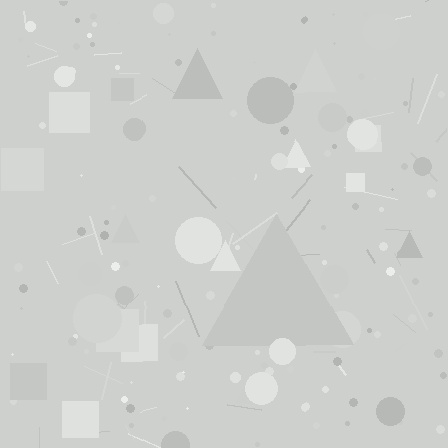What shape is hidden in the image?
A triangle is hidden in the image.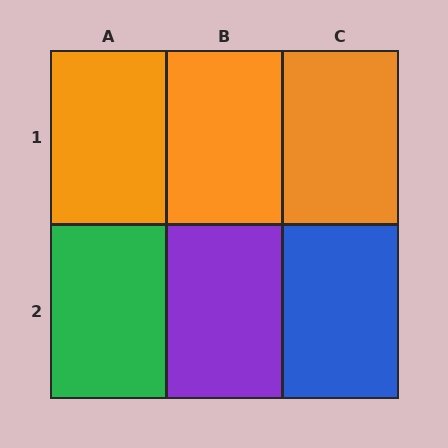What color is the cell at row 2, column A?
Green.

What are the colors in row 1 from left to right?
Orange, orange, orange.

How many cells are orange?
3 cells are orange.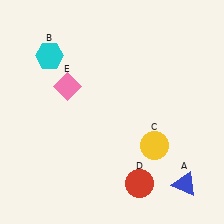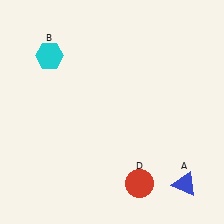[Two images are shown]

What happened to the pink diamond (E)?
The pink diamond (E) was removed in Image 2. It was in the top-left area of Image 1.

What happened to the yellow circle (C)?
The yellow circle (C) was removed in Image 2. It was in the bottom-right area of Image 1.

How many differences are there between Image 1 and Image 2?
There are 2 differences between the two images.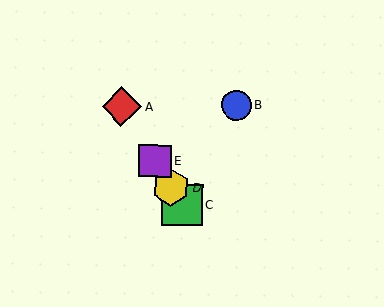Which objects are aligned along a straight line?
Objects A, C, D, E are aligned along a straight line.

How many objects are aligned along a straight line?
4 objects (A, C, D, E) are aligned along a straight line.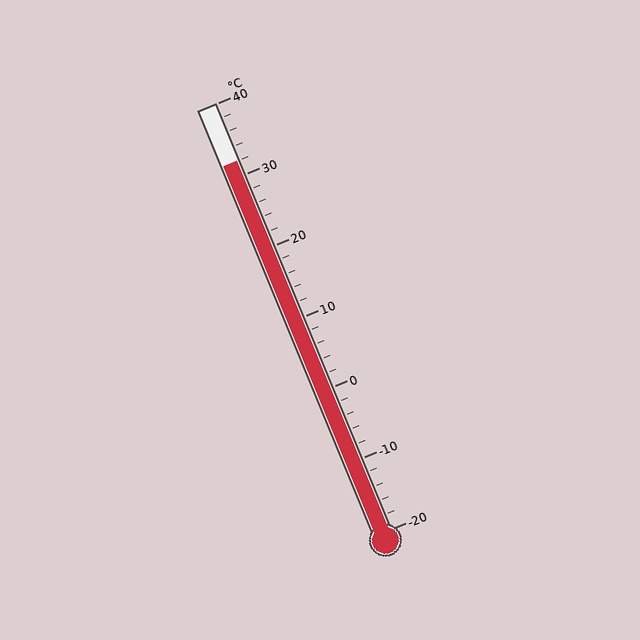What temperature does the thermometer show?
The thermometer shows approximately 32°C.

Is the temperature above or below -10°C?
The temperature is above -10°C.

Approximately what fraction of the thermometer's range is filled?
The thermometer is filled to approximately 85% of its range.